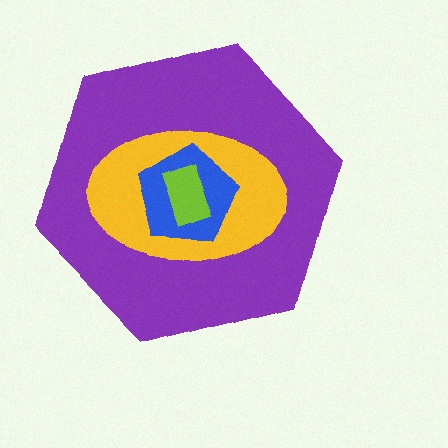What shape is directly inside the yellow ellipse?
The blue pentagon.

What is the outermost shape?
The purple hexagon.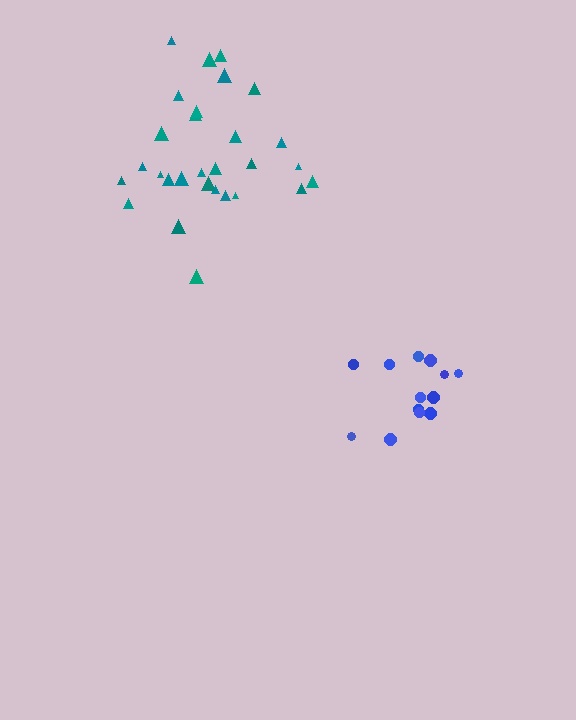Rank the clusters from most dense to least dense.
blue, teal.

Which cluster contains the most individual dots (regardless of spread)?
Teal (29).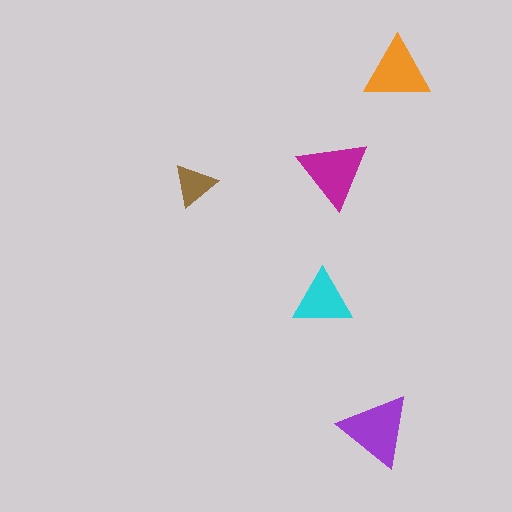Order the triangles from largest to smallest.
the purple one, the magenta one, the orange one, the cyan one, the brown one.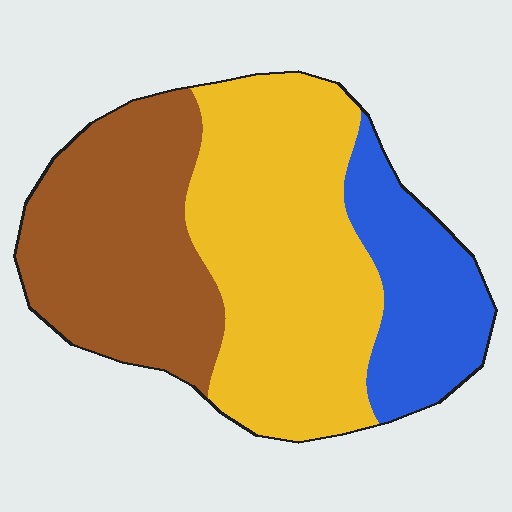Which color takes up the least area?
Blue, at roughly 20%.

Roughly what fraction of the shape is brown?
Brown covers about 35% of the shape.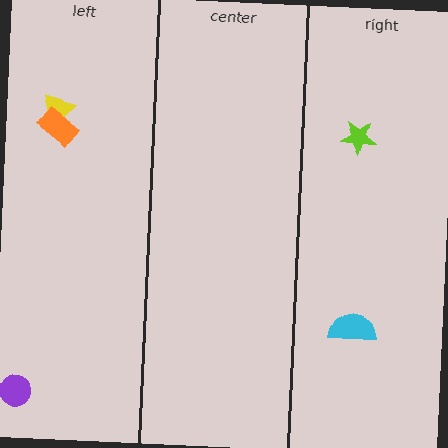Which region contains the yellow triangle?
The left region.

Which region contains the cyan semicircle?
The right region.